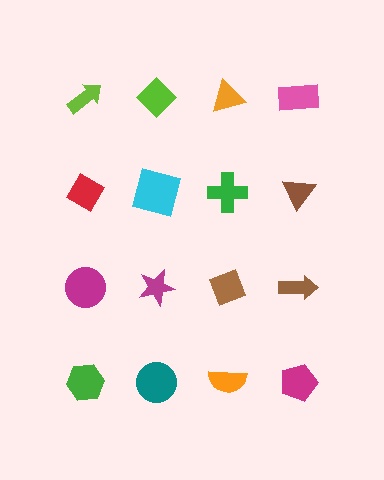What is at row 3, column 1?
A magenta circle.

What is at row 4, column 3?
An orange semicircle.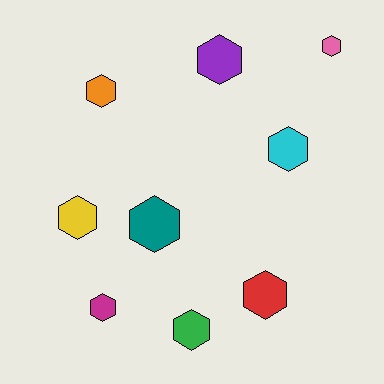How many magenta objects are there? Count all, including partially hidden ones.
There is 1 magenta object.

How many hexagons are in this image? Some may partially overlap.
There are 9 hexagons.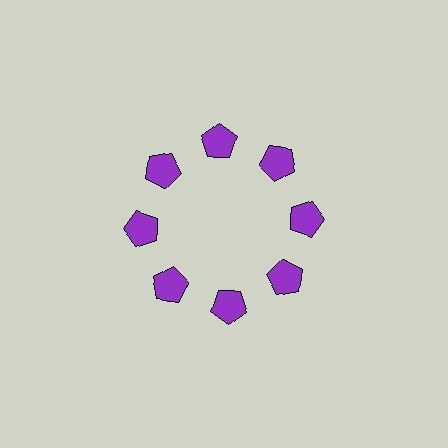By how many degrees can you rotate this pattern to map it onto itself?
The pattern maps onto itself every 45 degrees of rotation.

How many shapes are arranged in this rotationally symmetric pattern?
There are 8 shapes, arranged in 8 groups of 1.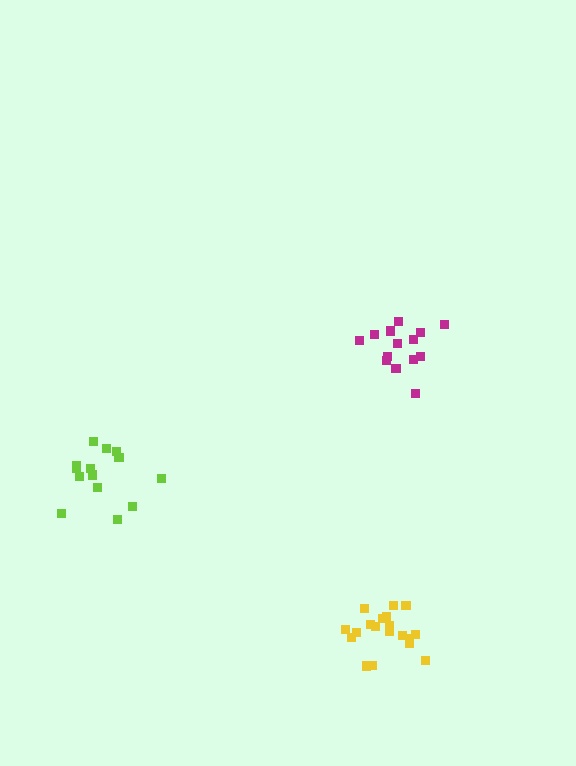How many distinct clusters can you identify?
There are 3 distinct clusters.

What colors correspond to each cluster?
The clusters are colored: lime, magenta, yellow.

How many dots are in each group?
Group 1: 14 dots, Group 2: 14 dots, Group 3: 19 dots (47 total).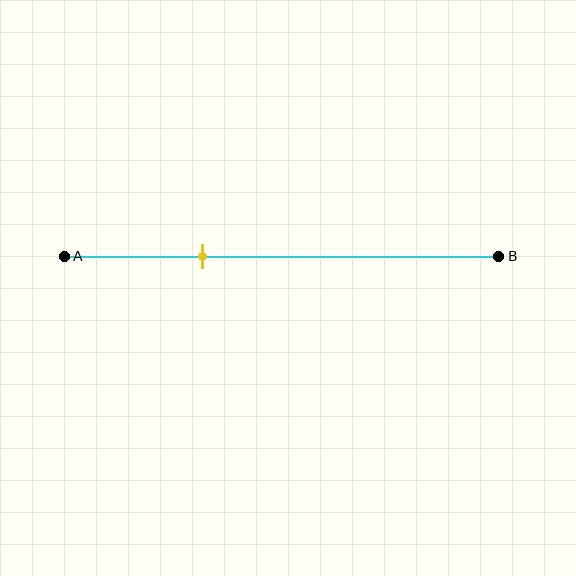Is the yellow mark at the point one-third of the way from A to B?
Yes, the mark is approximately at the one-third point.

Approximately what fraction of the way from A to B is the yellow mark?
The yellow mark is approximately 30% of the way from A to B.